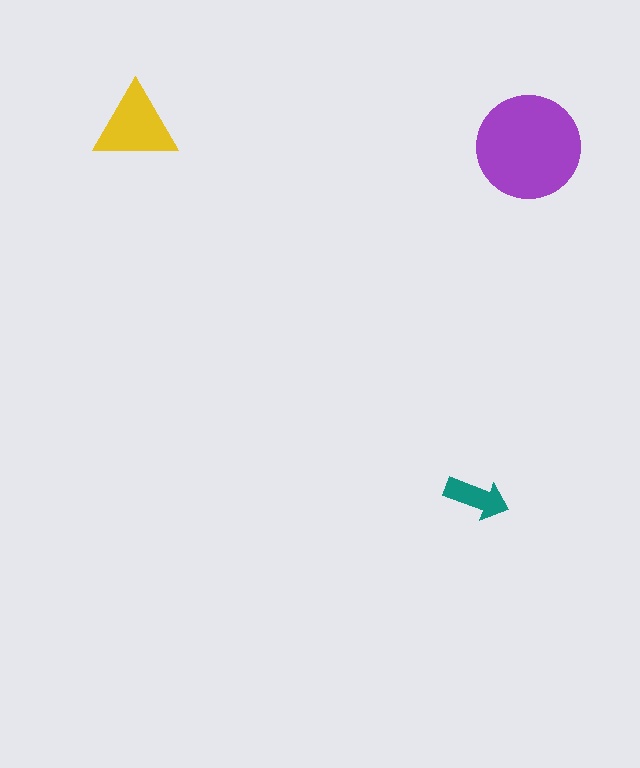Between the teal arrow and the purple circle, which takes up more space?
The purple circle.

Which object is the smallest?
The teal arrow.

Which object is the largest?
The purple circle.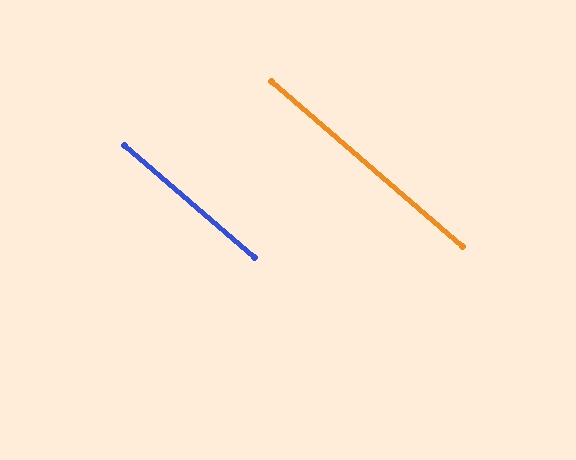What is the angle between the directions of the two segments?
Approximately 0 degrees.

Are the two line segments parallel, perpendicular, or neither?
Parallel — their directions differ by only 0.1°.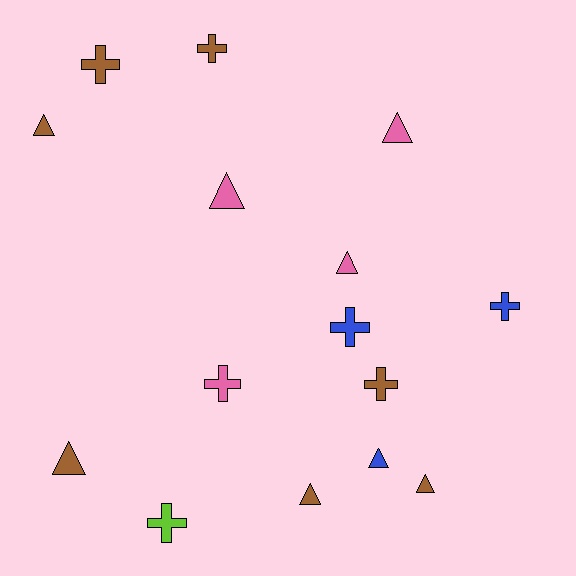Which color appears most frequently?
Brown, with 7 objects.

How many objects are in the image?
There are 15 objects.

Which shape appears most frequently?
Triangle, with 8 objects.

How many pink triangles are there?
There are 3 pink triangles.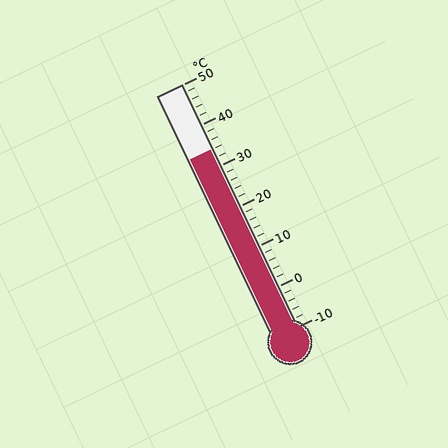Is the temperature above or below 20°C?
The temperature is above 20°C.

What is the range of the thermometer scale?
The thermometer scale ranges from -10°C to 50°C.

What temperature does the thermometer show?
The thermometer shows approximately 34°C.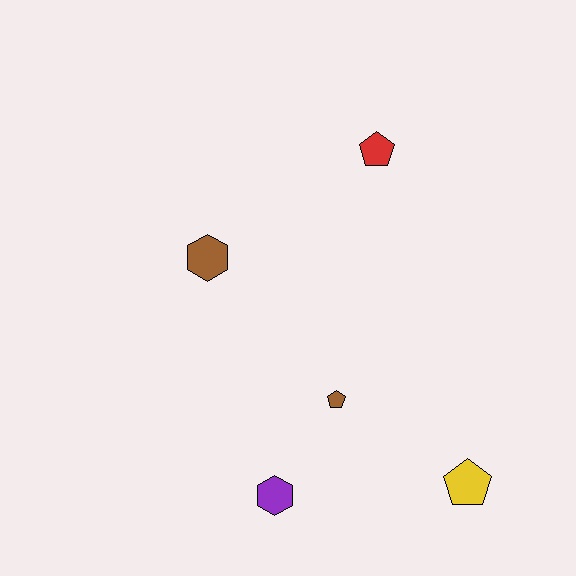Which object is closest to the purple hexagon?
The brown pentagon is closest to the purple hexagon.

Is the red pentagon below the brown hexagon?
No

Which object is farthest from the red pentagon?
The purple hexagon is farthest from the red pentagon.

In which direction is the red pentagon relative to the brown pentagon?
The red pentagon is above the brown pentagon.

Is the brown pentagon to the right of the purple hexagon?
Yes